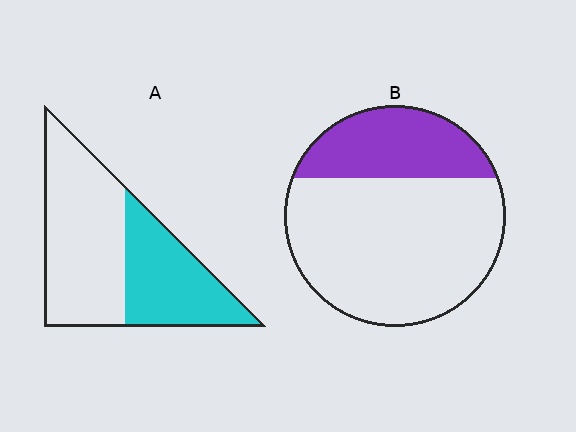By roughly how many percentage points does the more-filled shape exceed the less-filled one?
By roughly 10 percentage points (A over B).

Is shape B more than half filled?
No.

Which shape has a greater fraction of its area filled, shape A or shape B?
Shape A.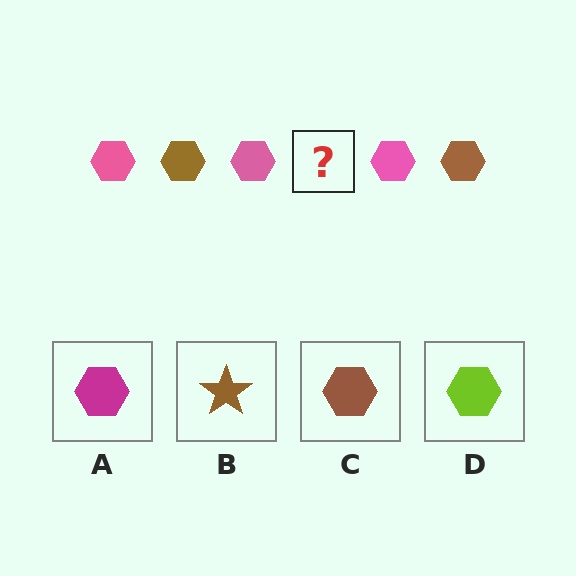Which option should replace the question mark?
Option C.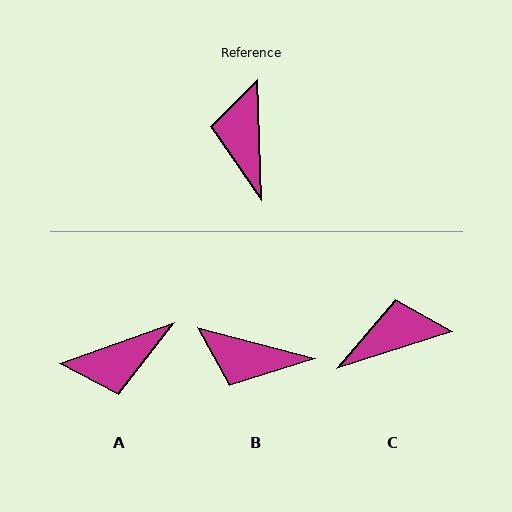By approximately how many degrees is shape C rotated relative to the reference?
Approximately 75 degrees clockwise.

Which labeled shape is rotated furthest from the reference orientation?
A, about 107 degrees away.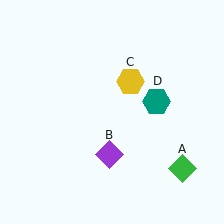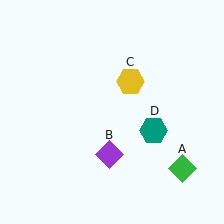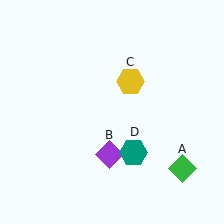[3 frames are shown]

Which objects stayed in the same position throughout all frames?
Green diamond (object A) and purple diamond (object B) and yellow hexagon (object C) remained stationary.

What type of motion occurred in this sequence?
The teal hexagon (object D) rotated clockwise around the center of the scene.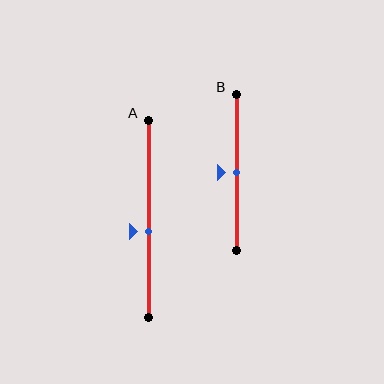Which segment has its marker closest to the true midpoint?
Segment B has its marker closest to the true midpoint.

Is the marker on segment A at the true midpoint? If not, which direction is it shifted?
No, the marker on segment A is shifted downward by about 6% of the segment length.